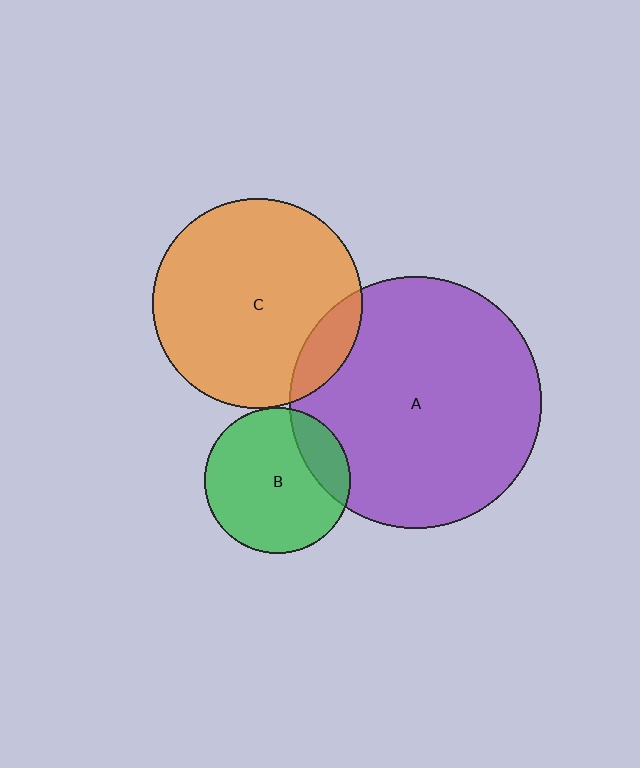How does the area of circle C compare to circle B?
Approximately 2.1 times.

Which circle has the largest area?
Circle A (purple).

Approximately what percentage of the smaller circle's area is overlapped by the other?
Approximately 20%.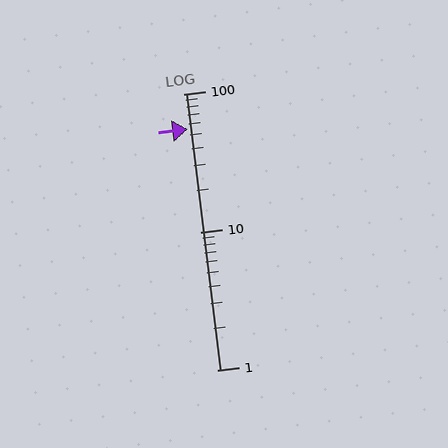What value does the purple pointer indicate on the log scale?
The pointer indicates approximately 56.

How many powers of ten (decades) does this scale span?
The scale spans 2 decades, from 1 to 100.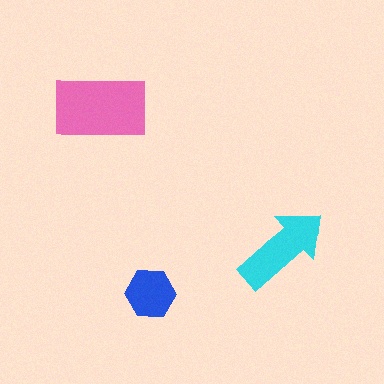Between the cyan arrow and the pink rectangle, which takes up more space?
The pink rectangle.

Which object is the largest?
The pink rectangle.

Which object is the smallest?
The blue hexagon.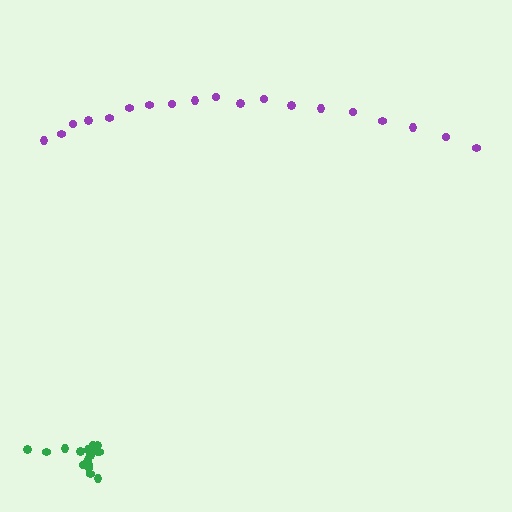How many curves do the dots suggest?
There are 2 distinct paths.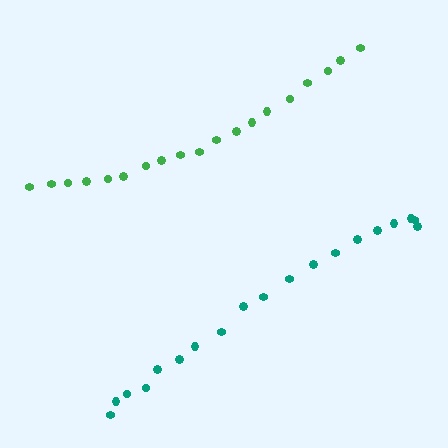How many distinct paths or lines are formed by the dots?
There are 2 distinct paths.